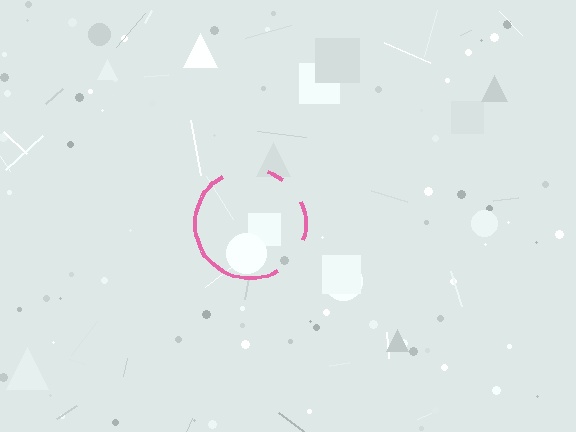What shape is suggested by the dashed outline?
The dashed outline suggests a circle.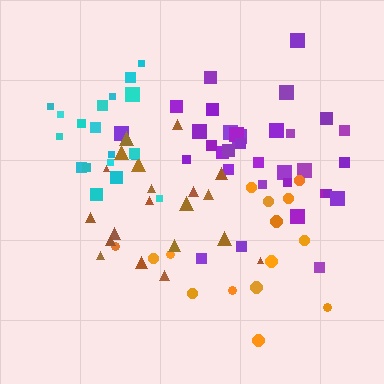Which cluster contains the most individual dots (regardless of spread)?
Purple (33).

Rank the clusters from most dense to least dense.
cyan, brown, purple, orange.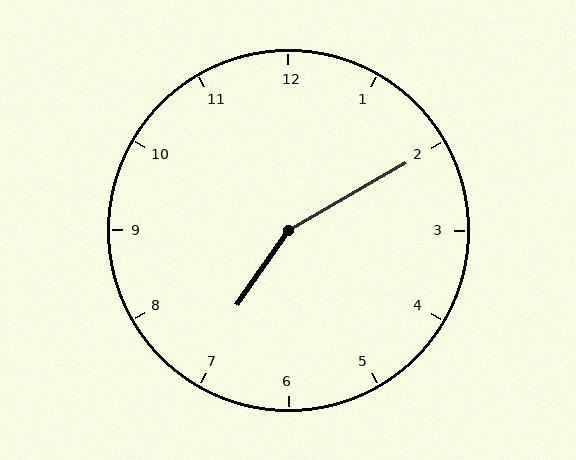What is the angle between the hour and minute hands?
Approximately 155 degrees.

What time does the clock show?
7:10.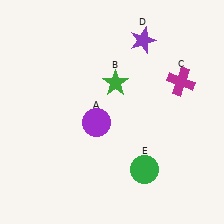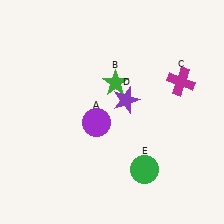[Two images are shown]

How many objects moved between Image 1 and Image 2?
1 object moved between the two images.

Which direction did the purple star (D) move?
The purple star (D) moved down.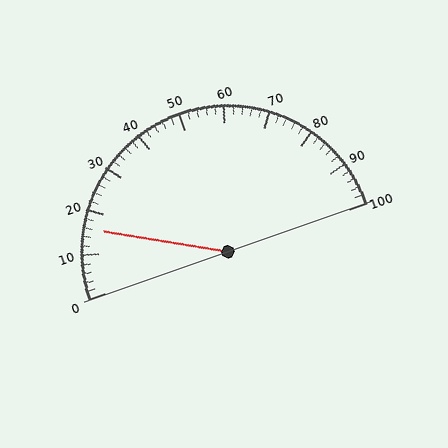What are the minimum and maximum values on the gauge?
The gauge ranges from 0 to 100.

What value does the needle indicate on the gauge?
The needle indicates approximately 16.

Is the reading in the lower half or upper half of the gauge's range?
The reading is in the lower half of the range (0 to 100).